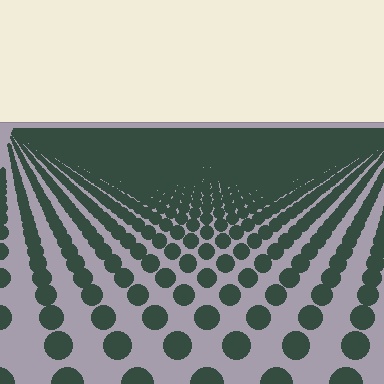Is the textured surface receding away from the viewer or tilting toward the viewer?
The surface is receding away from the viewer. Texture elements get smaller and denser toward the top.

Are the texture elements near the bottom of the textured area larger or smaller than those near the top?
Larger. Near the bottom, elements are closer to the viewer and appear at a bigger on-screen size.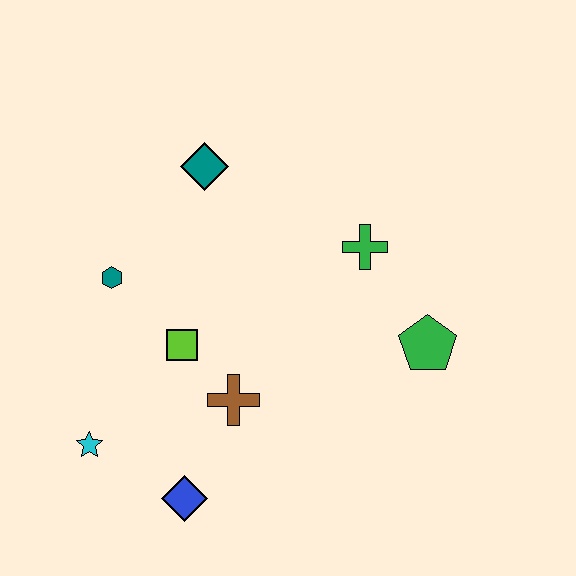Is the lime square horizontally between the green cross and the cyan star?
Yes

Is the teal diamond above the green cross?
Yes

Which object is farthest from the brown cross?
The teal diamond is farthest from the brown cross.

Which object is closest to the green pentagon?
The green cross is closest to the green pentagon.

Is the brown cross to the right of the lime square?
Yes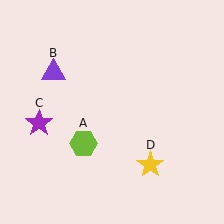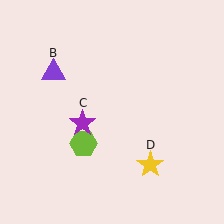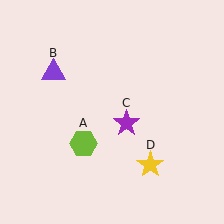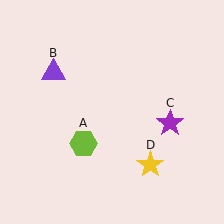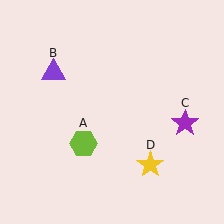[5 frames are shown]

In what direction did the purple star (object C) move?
The purple star (object C) moved right.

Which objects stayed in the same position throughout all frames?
Lime hexagon (object A) and purple triangle (object B) and yellow star (object D) remained stationary.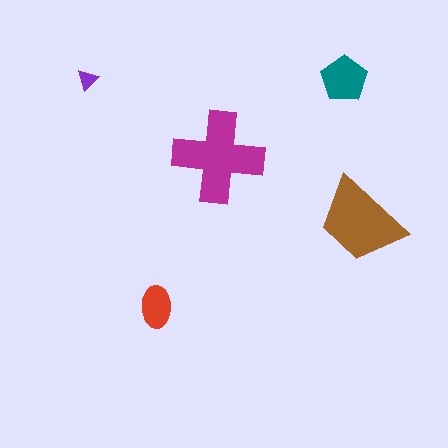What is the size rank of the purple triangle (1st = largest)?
5th.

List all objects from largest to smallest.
The magenta cross, the brown trapezoid, the teal pentagon, the red ellipse, the purple triangle.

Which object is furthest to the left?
The purple triangle is leftmost.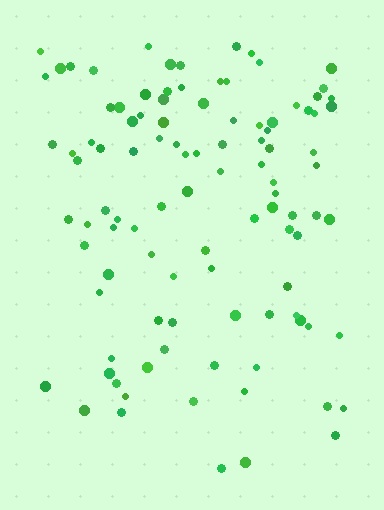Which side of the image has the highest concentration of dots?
The top.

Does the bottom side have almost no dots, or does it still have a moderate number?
Still a moderate number, just noticeably fewer than the top.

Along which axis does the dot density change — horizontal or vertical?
Vertical.